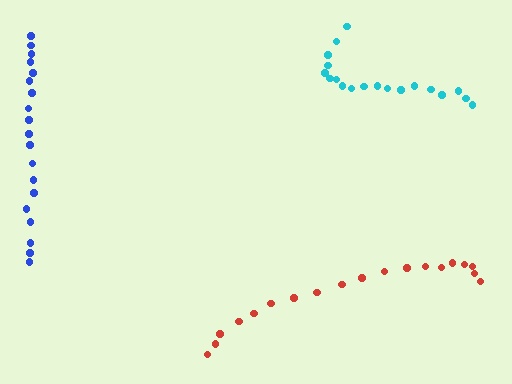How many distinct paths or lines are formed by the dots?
There are 3 distinct paths.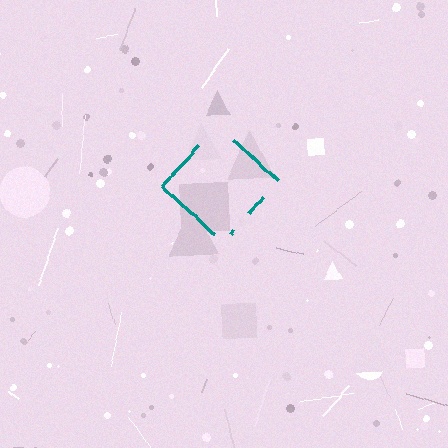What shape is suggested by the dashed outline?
The dashed outline suggests a diamond.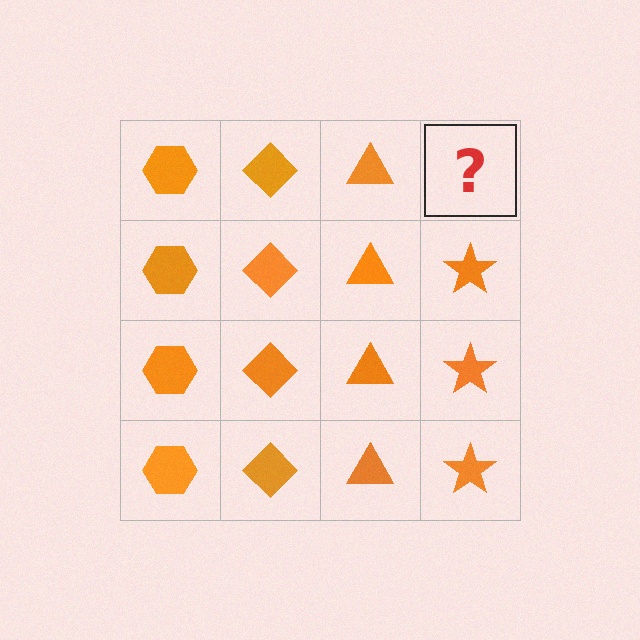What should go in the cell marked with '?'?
The missing cell should contain an orange star.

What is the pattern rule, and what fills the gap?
The rule is that each column has a consistent shape. The gap should be filled with an orange star.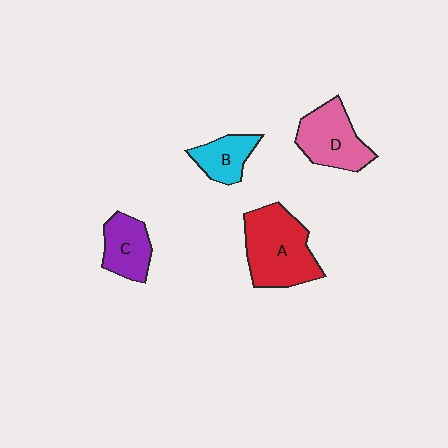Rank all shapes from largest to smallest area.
From largest to smallest: A (red), D (pink), C (purple), B (cyan).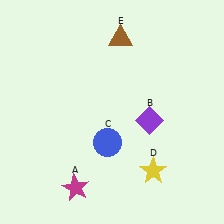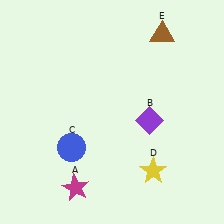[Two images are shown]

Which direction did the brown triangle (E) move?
The brown triangle (E) moved right.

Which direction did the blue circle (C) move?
The blue circle (C) moved left.